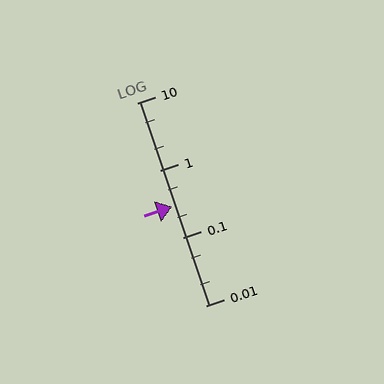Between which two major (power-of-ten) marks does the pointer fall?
The pointer is between 0.1 and 1.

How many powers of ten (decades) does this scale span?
The scale spans 3 decades, from 0.01 to 10.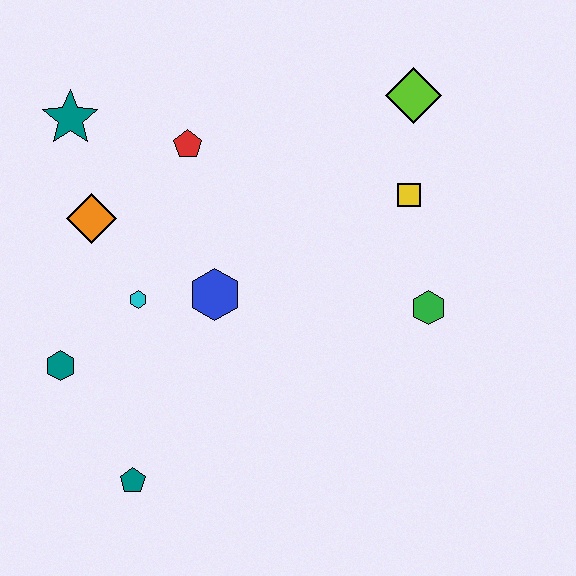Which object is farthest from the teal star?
The green hexagon is farthest from the teal star.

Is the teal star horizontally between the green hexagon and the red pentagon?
No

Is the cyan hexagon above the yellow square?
No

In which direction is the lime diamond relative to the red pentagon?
The lime diamond is to the right of the red pentagon.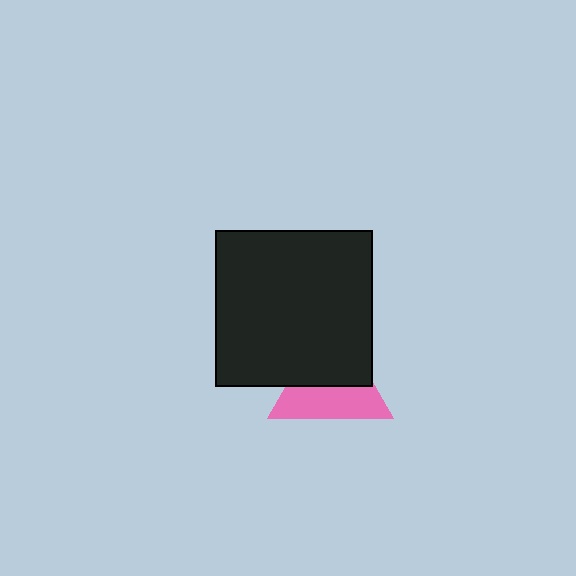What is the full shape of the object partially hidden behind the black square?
The partially hidden object is a pink triangle.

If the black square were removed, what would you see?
You would see the complete pink triangle.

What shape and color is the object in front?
The object in front is a black square.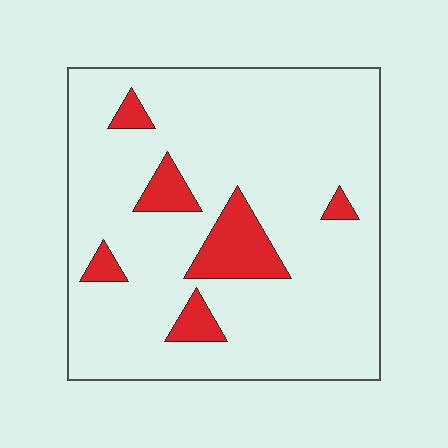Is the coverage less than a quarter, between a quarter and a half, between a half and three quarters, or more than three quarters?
Less than a quarter.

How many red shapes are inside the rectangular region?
6.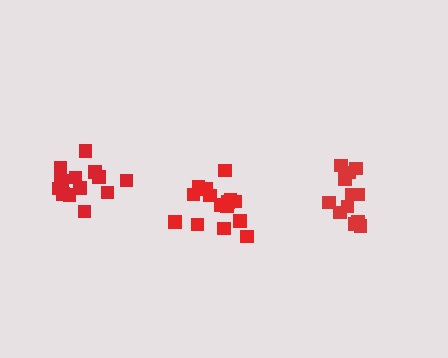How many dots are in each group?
Group 1: 14 dots, Group 2: 12 dots, Group 3: 15 dots (41 total).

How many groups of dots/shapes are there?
There are 3 groups.